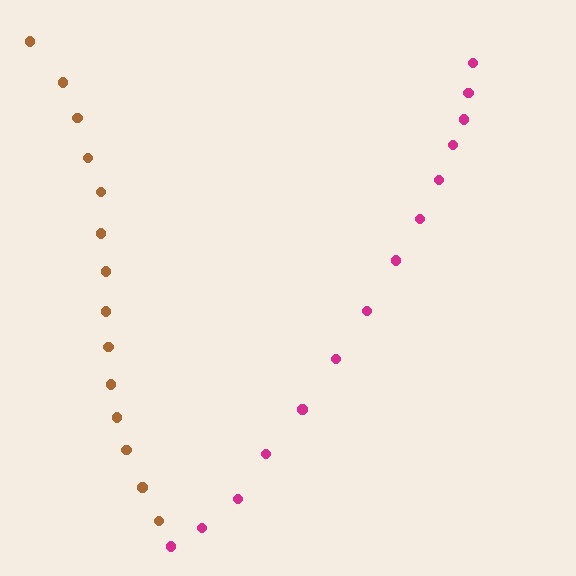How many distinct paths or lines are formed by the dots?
There are 2 distinct paths.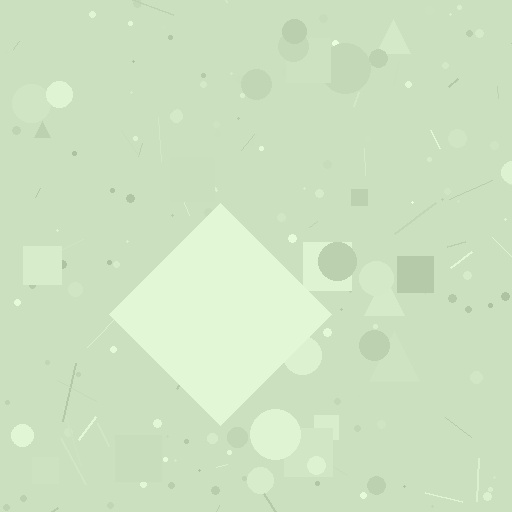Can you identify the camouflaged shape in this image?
The camouflaged shape is a diamond.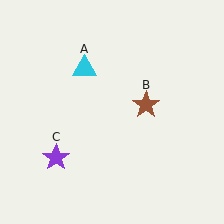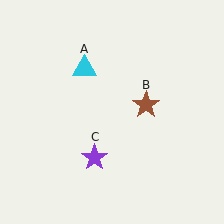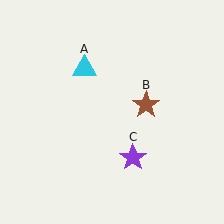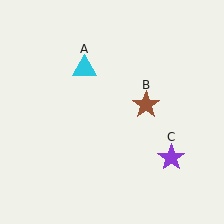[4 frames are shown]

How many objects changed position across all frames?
1 object changed position: purple star (object C).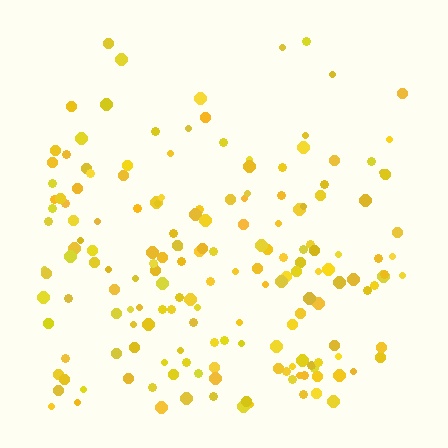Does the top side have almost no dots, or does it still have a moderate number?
Still a moderate number, just noticeably fewer than the bottom.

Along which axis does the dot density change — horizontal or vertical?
Vertical.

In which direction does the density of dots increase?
From top to bottom, with the bottom side densest.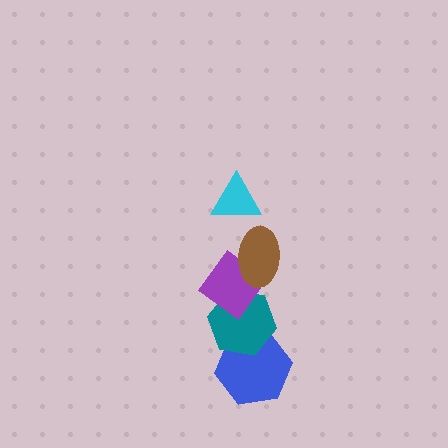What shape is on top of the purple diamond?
The brown ellipse is on top of the purple diamond.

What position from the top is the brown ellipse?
The brown ellipse is 2nd from the top.